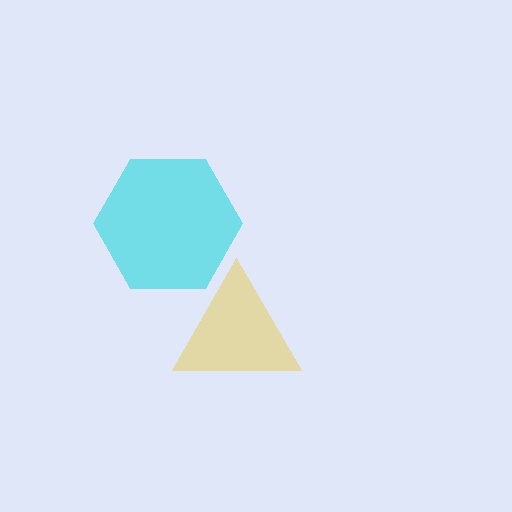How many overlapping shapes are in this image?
There are 2 overlapping shapes in the image.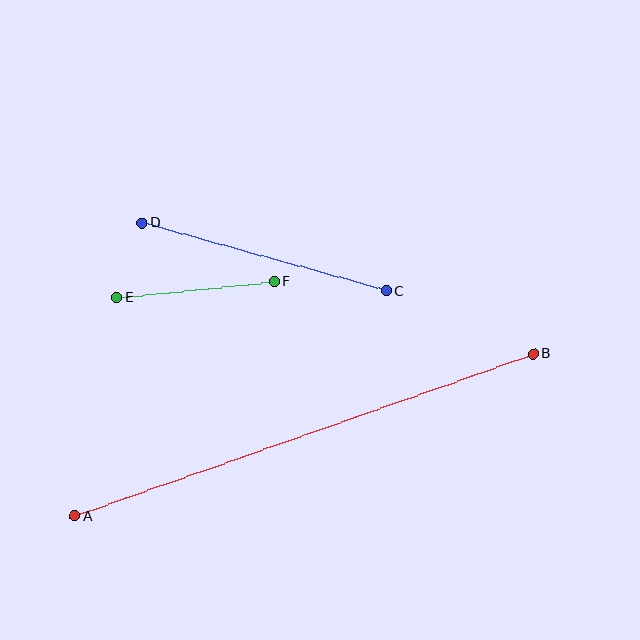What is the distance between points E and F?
The distance is approximately 158 pixels.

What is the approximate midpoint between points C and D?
The midpoint is at approximately (264, 257) pixels.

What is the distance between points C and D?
The distance is approximately 254 pixels.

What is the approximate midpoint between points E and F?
The midpoint is at approximately (196, 290) pixels.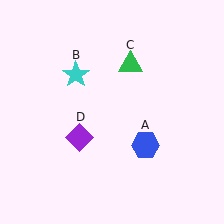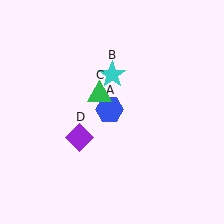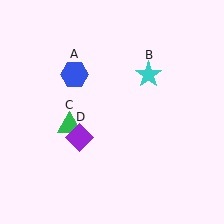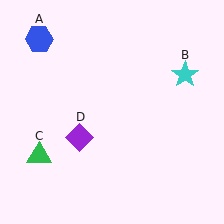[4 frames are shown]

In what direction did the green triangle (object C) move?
The green triangle (object C) moved down and to the left.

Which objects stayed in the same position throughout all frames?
Purple diamond (object D) remained stationary.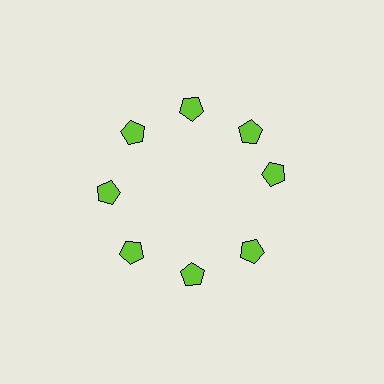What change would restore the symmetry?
The symmetry would be restored by rotating it back into even spacing with its neighbors so that all 8 pentagons sit at equal angles and equal distance from the center.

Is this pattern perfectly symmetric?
No. The 8 lime pentagons are arranged in a ring, but one element near the 3 o'clock position is rotated out of alignment along the ring, breaking the 8-fold rotational symmetry.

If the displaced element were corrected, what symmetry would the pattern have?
It would have 8-fold rotational symmetry — the pattern would map onto itself every 45 degrees.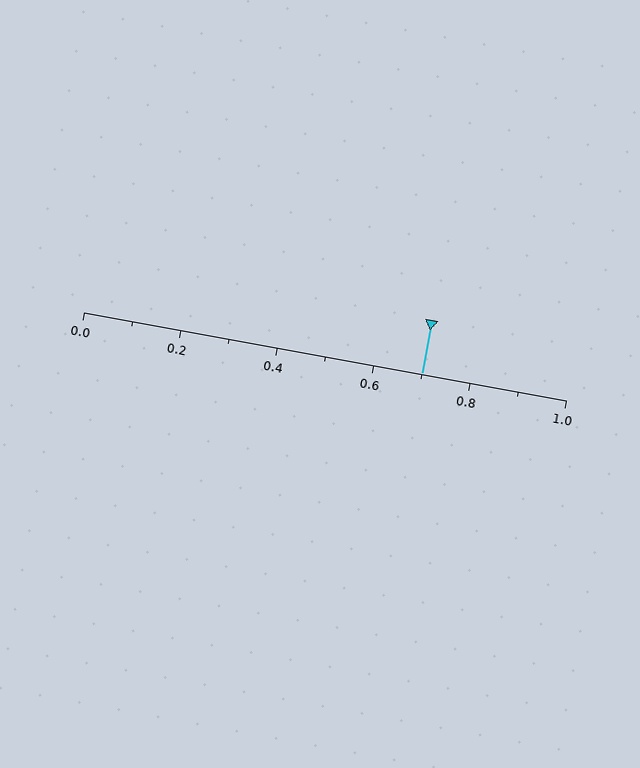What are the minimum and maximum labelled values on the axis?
The axis runs from 0.0 to 1.0.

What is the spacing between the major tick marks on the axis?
The major ticks are spaced 0.2 apart.